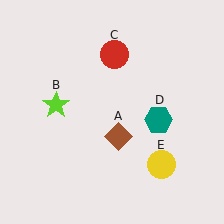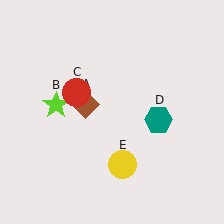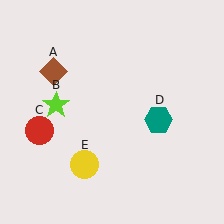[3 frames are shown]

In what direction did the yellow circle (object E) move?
The yellow circle (object E) moved left.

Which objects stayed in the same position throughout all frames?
Lime star (object B) and teal hexagon (object D) remained stationary.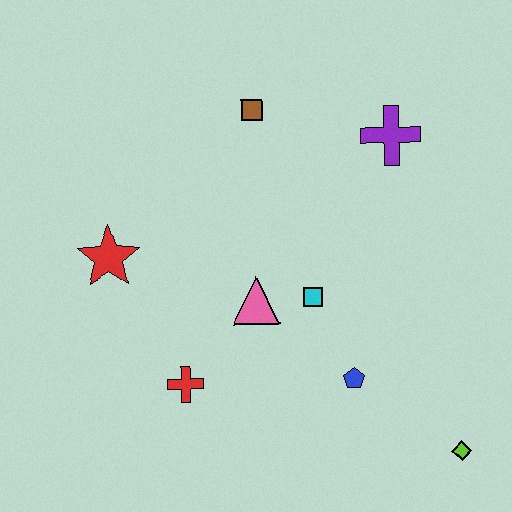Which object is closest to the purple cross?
The brown square is closest to the purple cross.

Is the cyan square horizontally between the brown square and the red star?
No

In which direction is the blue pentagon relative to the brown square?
The blue pentagon is below the brown square.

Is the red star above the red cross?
Yes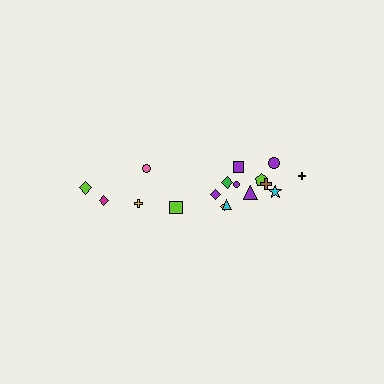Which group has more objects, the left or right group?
The right group.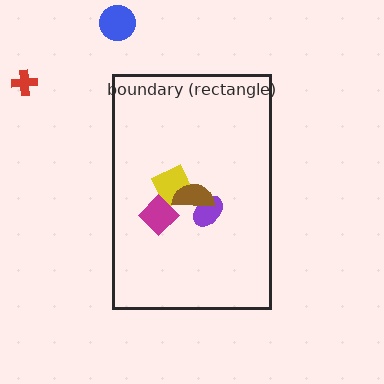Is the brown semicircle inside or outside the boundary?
Inside.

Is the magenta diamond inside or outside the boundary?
Inside.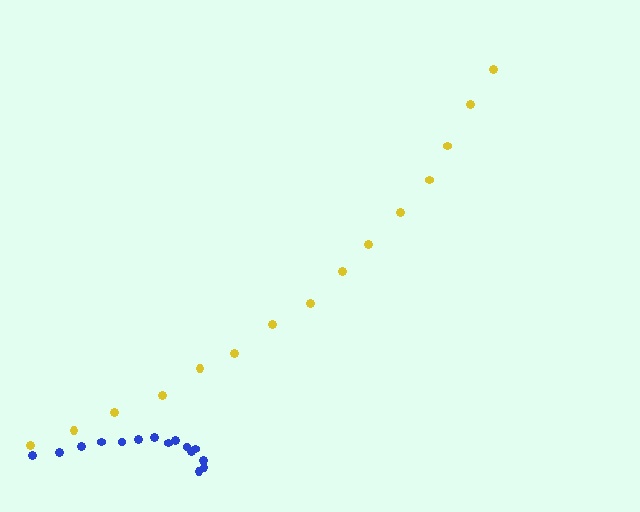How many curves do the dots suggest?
There are 2 distinct paths.